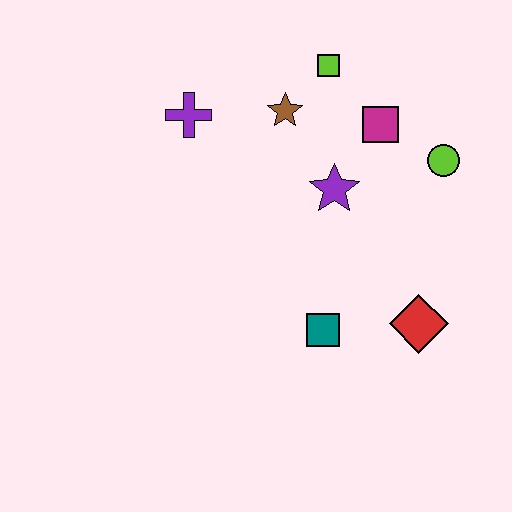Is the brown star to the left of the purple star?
Yes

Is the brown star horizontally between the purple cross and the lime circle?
Yes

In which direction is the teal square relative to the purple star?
The teal square is below the purple star.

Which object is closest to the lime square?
The brown star is closest to the lime square.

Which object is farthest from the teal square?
The lime square is farthest from the teal square.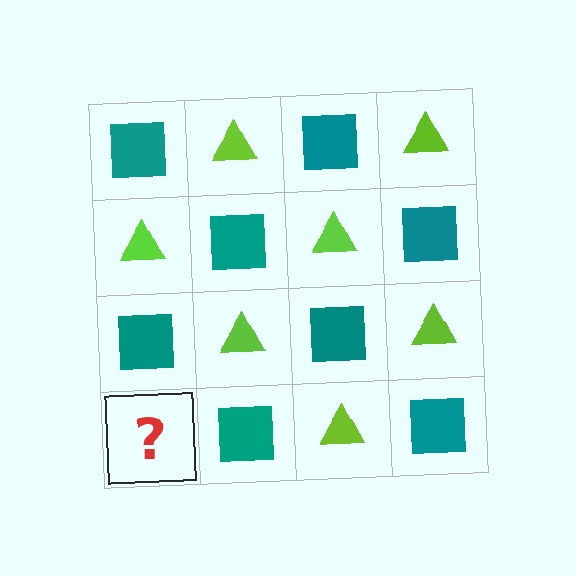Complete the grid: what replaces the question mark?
The question mark should be replaced with a lime triangle.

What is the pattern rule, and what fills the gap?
The rule is that it alternates teal square and lime triangle in a checkerboard pattern. The gap should be filled with a lime triangle.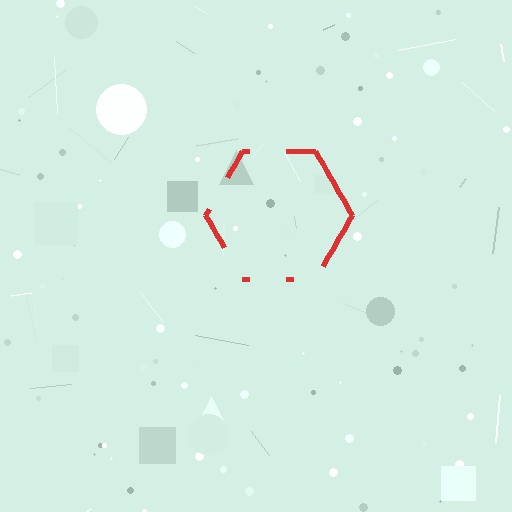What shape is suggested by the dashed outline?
The dashed outline suggests a hexagon.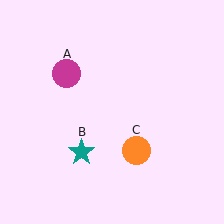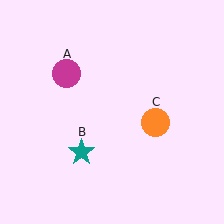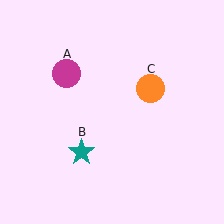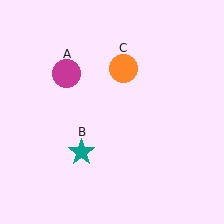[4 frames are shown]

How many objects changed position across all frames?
1 object changed position: orange circle (object C).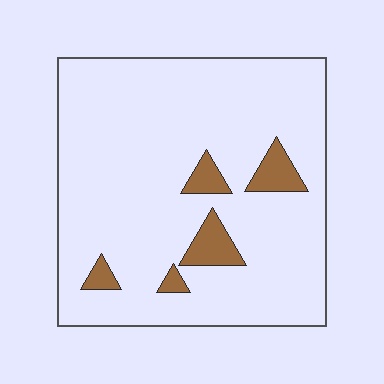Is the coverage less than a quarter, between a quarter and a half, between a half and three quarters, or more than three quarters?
Less than a quarter.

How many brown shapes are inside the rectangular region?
5.